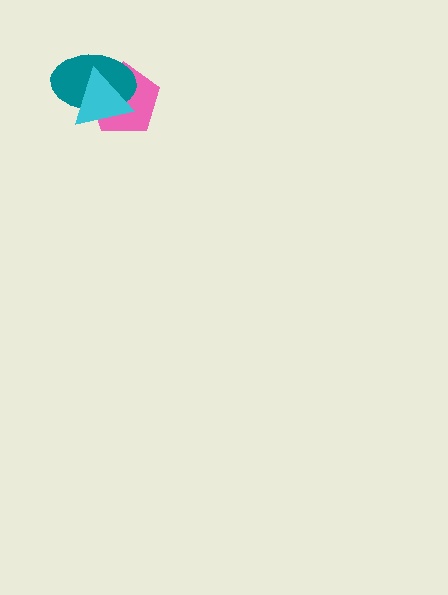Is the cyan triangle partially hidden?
No, no other shape covers it.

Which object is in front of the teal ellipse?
The cyan triangle is in front of the teal ellipse.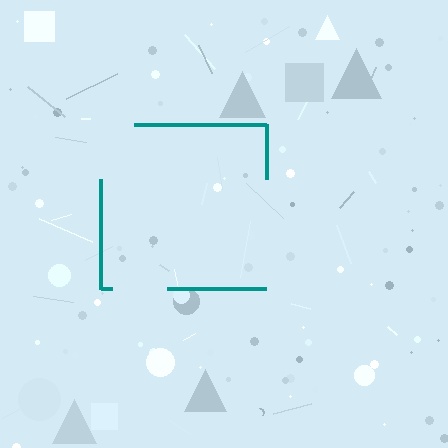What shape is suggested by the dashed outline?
The dashed outline suggests a square.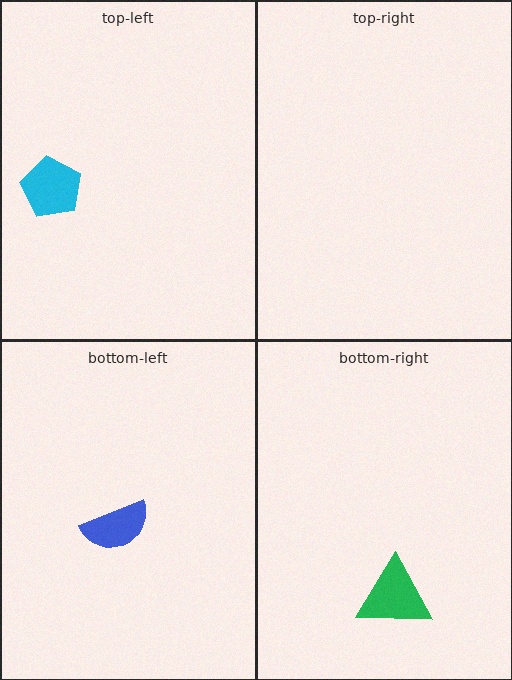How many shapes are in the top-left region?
1.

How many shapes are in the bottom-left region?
1.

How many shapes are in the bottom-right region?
1.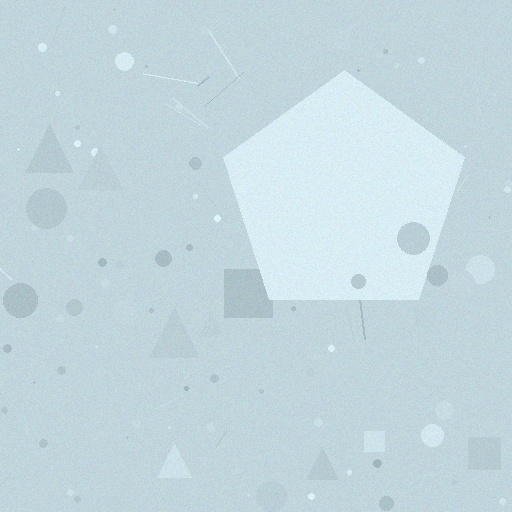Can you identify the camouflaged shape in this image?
The camouflaged shape is a pentagon.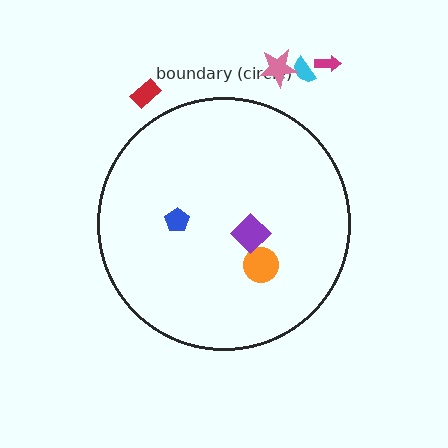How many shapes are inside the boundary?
3 inside, 4 outside.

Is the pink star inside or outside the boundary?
Outside.